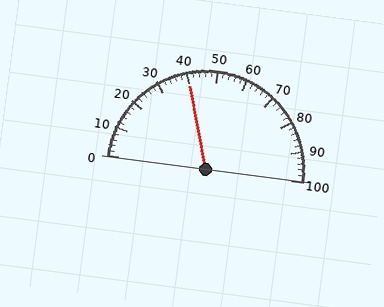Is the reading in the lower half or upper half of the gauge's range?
The reading is in the lower half of the range (0 to 100).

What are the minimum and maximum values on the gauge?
The gauge ranges from 0 to 100.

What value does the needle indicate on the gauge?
The needle indicates approximately 40.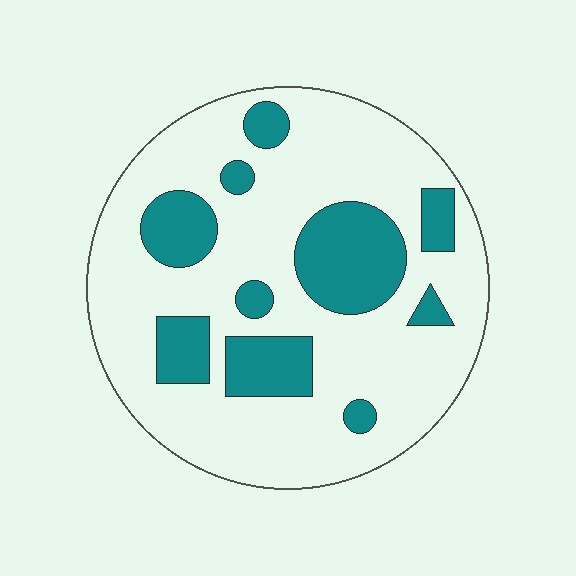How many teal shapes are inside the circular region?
10.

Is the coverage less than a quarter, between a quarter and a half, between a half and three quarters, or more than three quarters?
Less than a quarter.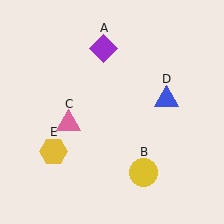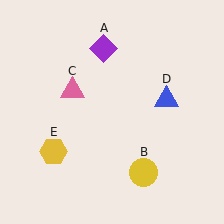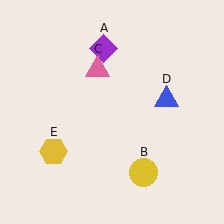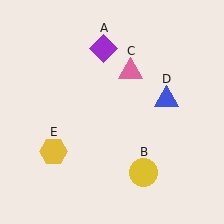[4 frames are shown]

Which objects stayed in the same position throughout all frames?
Purple diamond (object A) and yellow circle (object B) and blue triangle (object D) and yellow hexagon (object E) remained stationary.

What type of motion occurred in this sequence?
The pink triangle (object C) rotated clockwise around the center of the scene.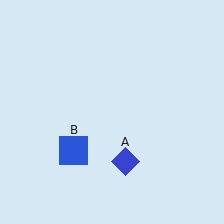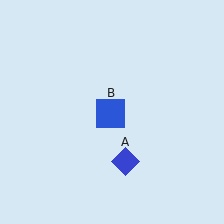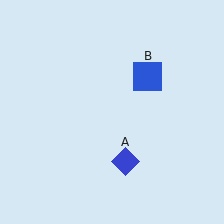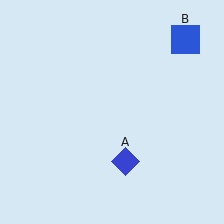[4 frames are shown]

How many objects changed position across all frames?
1 object changed position: blue square (object B).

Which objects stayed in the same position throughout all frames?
Blue diamond (object A) remained stationary.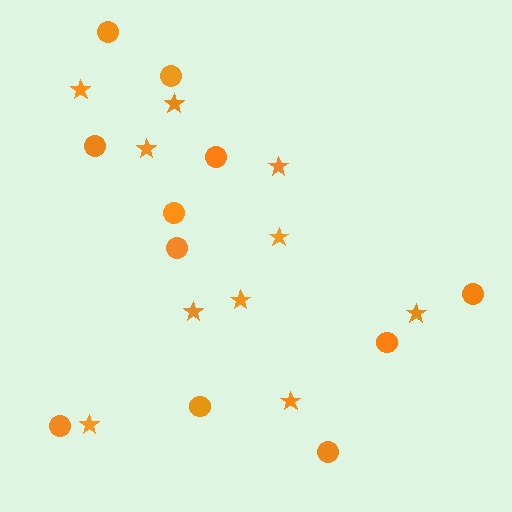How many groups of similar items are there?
There are 2 groups: one group of circles (11) and one group of stars (10).